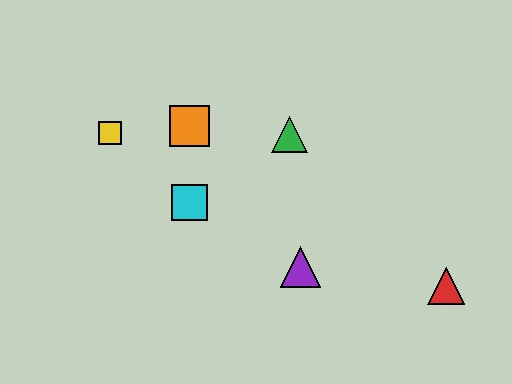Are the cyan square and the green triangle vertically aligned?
No, the cyan square is at x≈189 and the green triangle is at x≈289.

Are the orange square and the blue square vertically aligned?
Yes, both are at x≈189.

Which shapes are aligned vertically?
The blue square, the orange square, the cyan square are aligned vertically.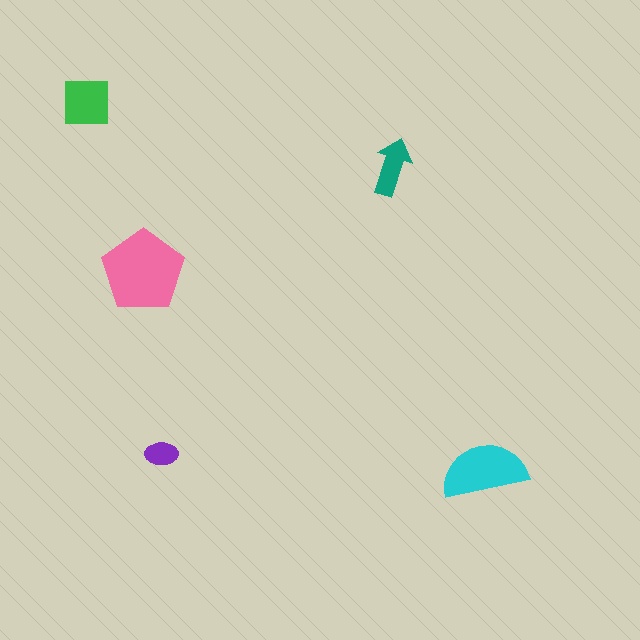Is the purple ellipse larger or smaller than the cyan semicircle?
Smaller.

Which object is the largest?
The pink pentagon.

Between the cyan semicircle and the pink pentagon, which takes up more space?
The pink pentagon.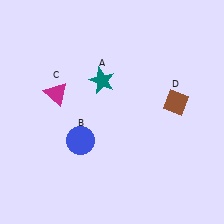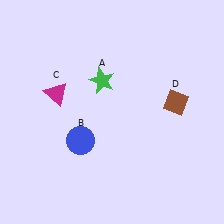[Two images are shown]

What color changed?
The star (A) changed from teal in Image 1 to green in Image 2.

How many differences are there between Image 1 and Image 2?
There is 1 difference between the two images.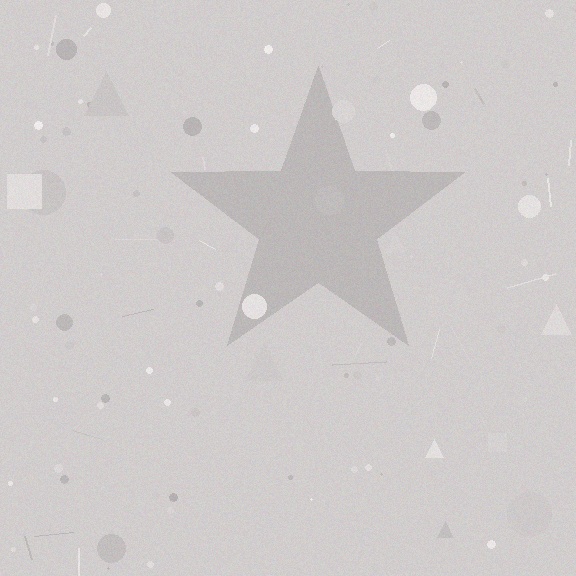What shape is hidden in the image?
A star is hidden in the image.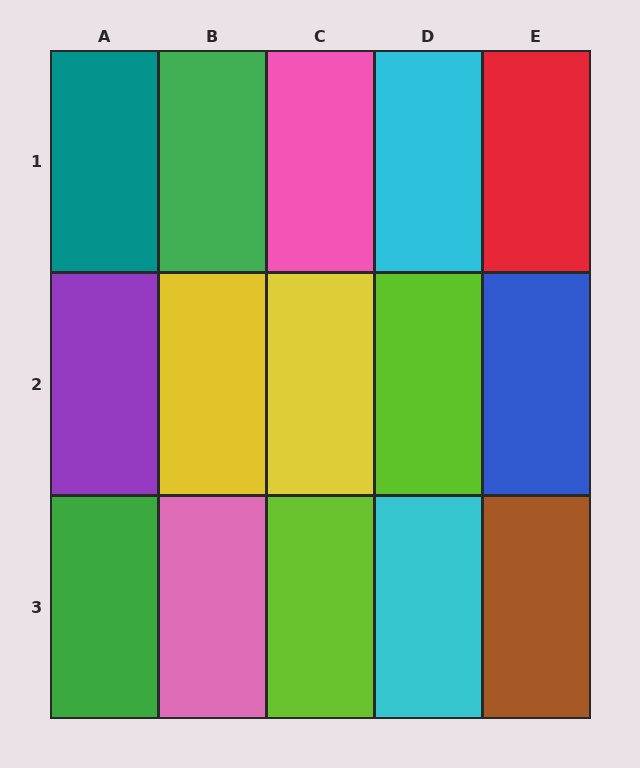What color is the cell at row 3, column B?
Pink.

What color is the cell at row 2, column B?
Yellow.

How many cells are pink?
2 cells are pink.